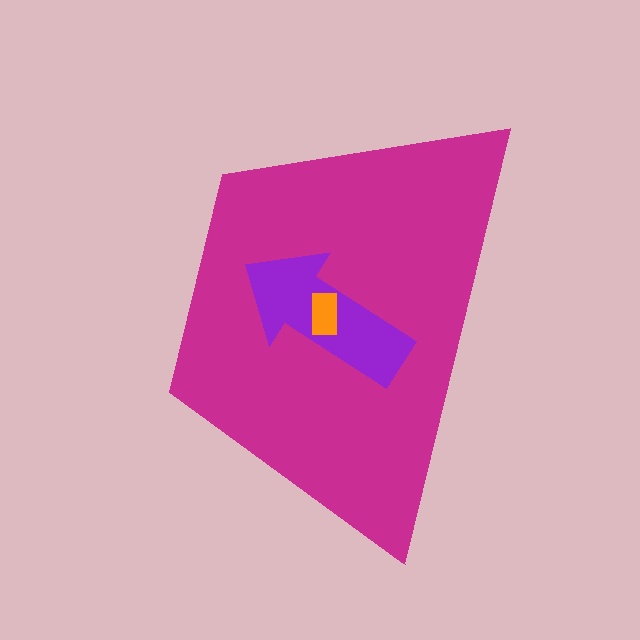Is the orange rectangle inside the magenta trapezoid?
Yes.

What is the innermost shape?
The orange rectangle.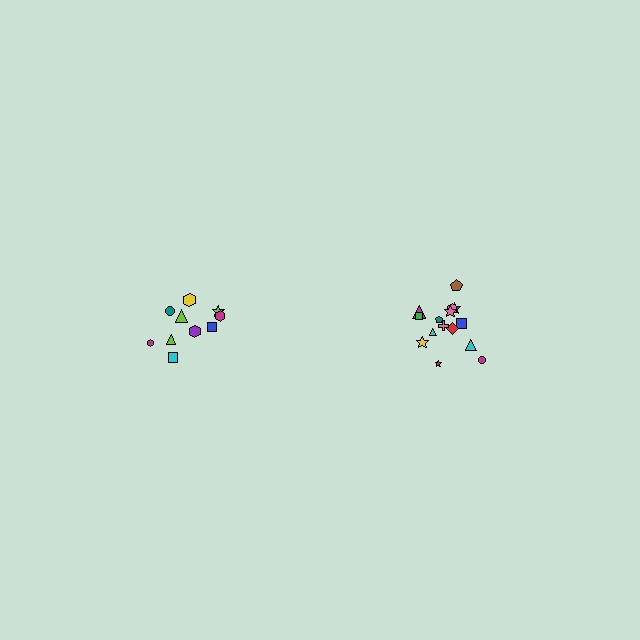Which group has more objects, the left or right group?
The right group.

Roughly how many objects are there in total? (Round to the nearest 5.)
Roughly 25 objects in total.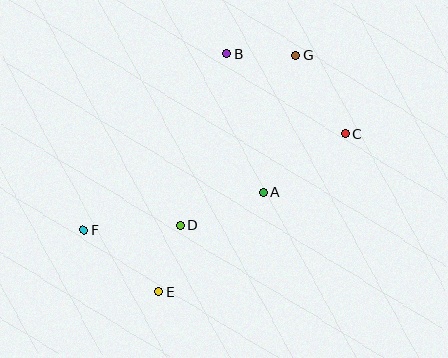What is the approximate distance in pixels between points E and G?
The distance between E and G is approximately 274 pixels.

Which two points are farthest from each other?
Points C and F are farthest from each other.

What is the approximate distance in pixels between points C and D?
The distance between C and D is approximately 189 pixels.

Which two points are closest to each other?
Points B and G are closest to each other.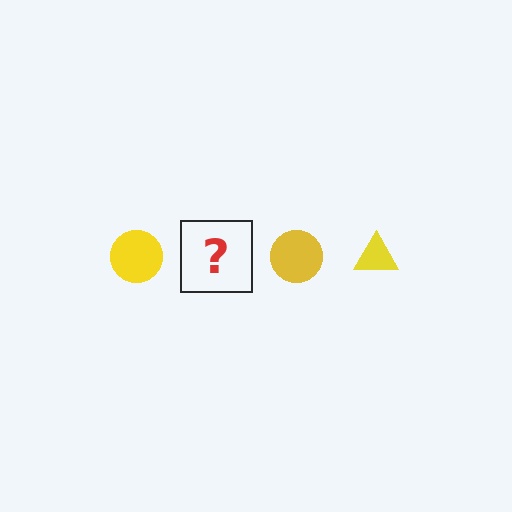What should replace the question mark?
The question mark should be replaced with a yellow triangle.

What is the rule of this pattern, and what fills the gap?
The rule is that the pattern cycles through circle, triangle shapes in yellow. The gap should be filled with a yellow triangle.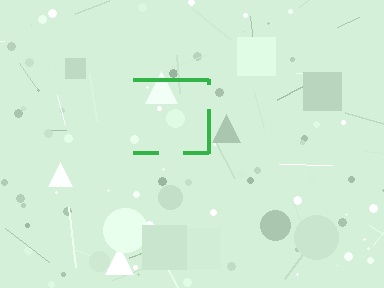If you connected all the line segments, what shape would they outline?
They would outline a square.